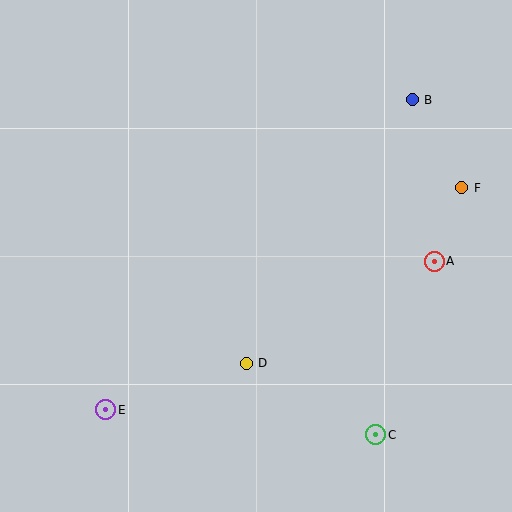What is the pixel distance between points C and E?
The distance between C and E is 271 pixels.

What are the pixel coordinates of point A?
Point A is at (434, 261).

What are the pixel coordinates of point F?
Point F is at (462, 188).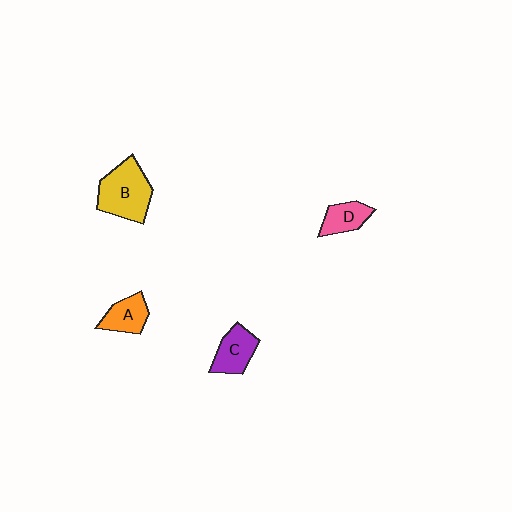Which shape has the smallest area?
Shape D (pink).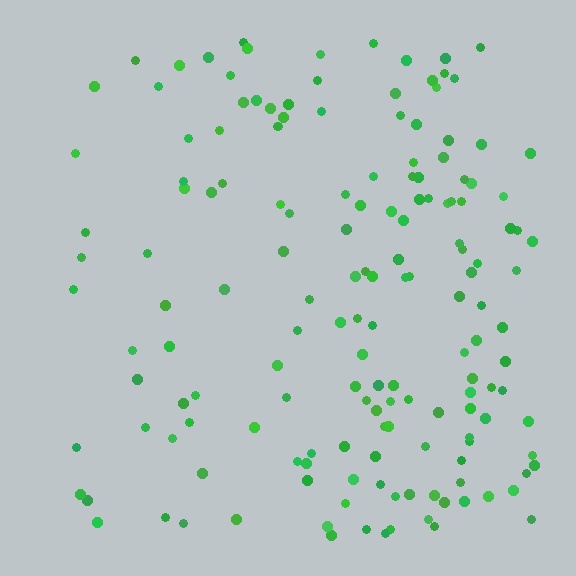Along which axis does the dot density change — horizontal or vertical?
Horizontal.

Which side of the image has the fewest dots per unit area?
The left.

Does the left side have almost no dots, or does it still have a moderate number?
Still a moderate number, just noticeably fewer than the right.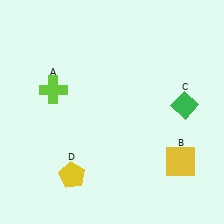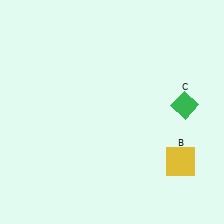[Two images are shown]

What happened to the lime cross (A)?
The lime cross (A) was removed in Image 2. It was in the top-left area of Image 1.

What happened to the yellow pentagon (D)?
The yellow pentagon (D) was removed in Image 2. It was in the bottom-left area of Image 1.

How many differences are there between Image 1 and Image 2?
There are 2 differences between the two images.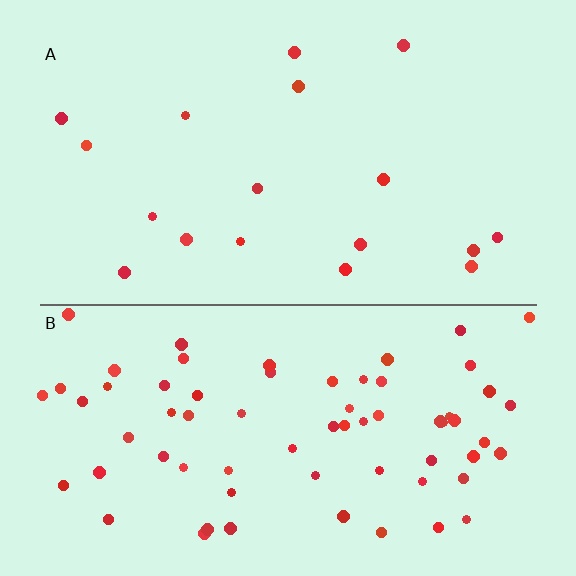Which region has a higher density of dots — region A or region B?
B (the bottom).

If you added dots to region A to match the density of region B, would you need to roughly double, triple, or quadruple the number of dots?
Approximately quadruple.